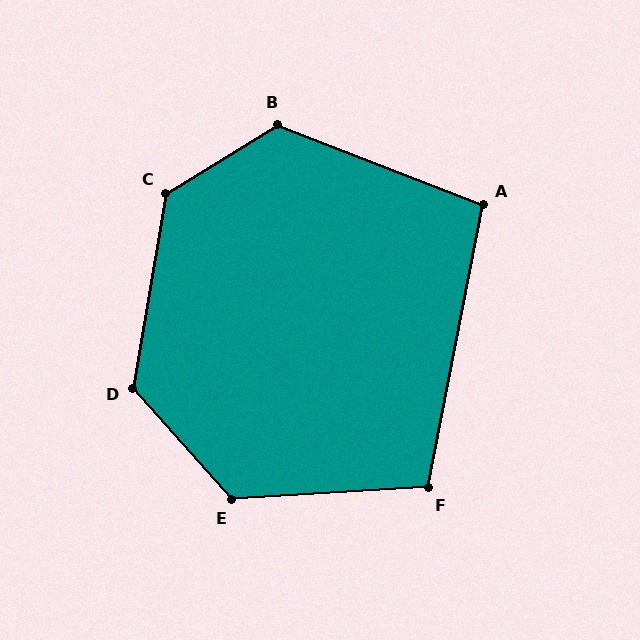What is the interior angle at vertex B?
Approximately 127 degrees (obtuse).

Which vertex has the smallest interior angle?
A, at approximately 100 degrees.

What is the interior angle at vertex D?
Approximately 129 degrees (obtuse).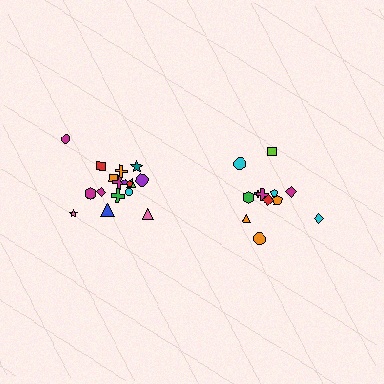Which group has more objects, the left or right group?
The left group.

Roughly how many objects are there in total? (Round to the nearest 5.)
Roughly 30 objects in total.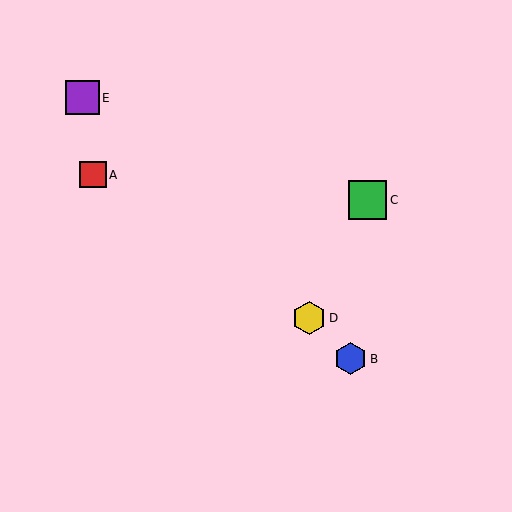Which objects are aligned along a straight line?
Objects B, D, E are aligned along a straight line.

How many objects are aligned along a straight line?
3 objects (B, D, E) are aligned along a straight line.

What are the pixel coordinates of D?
Object D is at (309, 318).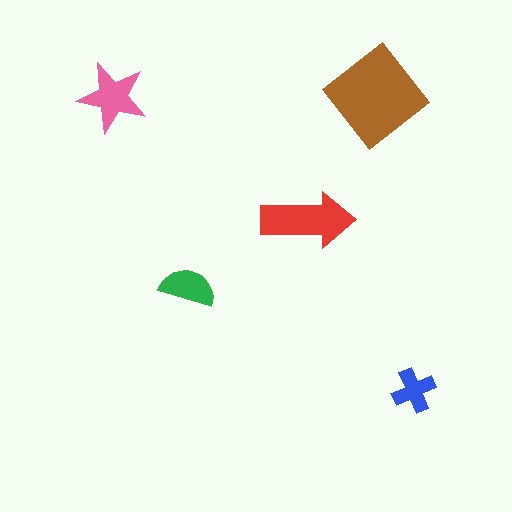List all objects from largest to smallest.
The brown diamond, the red arrow, the pink star, the green semicircle, the blue cross.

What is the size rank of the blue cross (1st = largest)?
5th.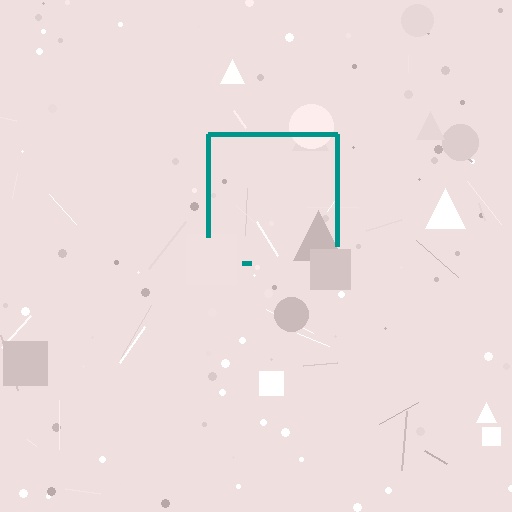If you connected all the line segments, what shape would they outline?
They would outline a square.